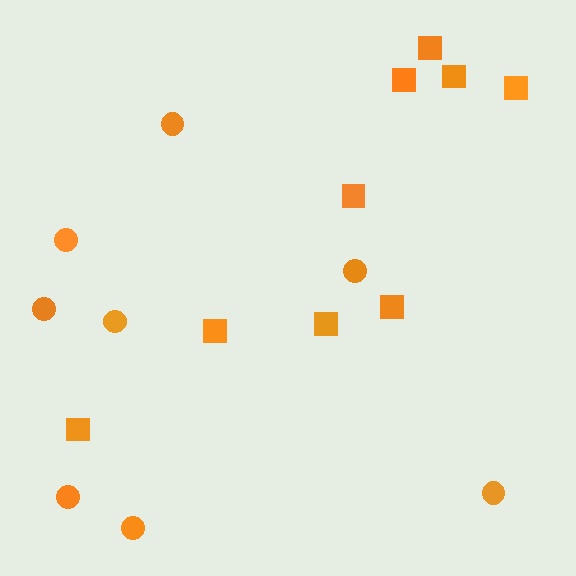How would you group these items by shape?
There are 2 groups: one group of circles (8) and one group of squares (9).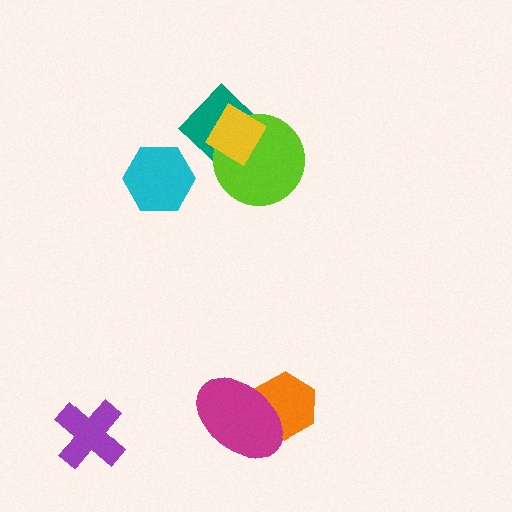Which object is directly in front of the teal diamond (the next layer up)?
The lime circle is directly in front of the teal diamond.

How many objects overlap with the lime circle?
2 objects overlap with the lime circle.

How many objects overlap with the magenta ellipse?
1 object overlaps with the magenta ellipse.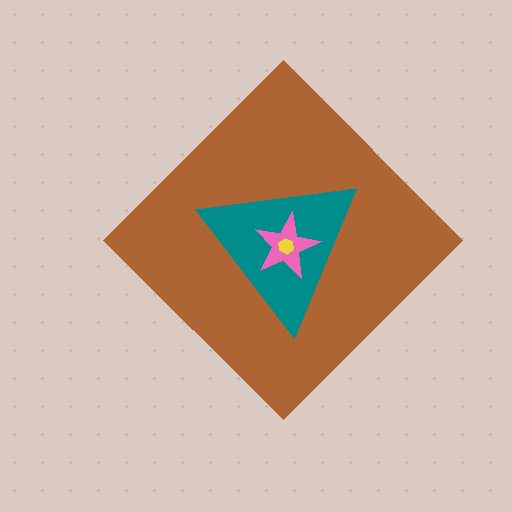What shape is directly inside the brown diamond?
The teal triangle.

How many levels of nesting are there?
4.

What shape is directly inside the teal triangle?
The pink star.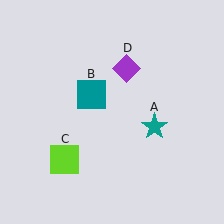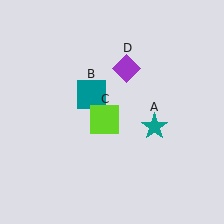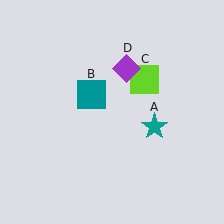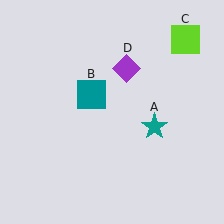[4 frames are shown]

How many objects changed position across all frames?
1 object changed position: lime square (object C).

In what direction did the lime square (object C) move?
The lime square (object C) moved up and to the right.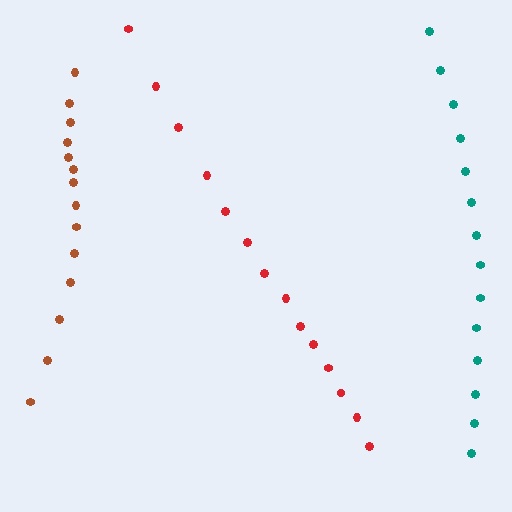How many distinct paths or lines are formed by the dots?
There are 3 distinct paths.